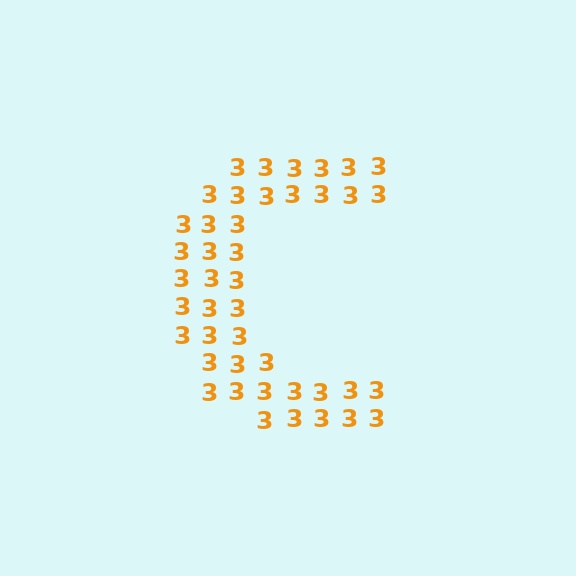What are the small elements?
The small elements are digit 3's.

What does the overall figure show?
The overall figure shows the letter C.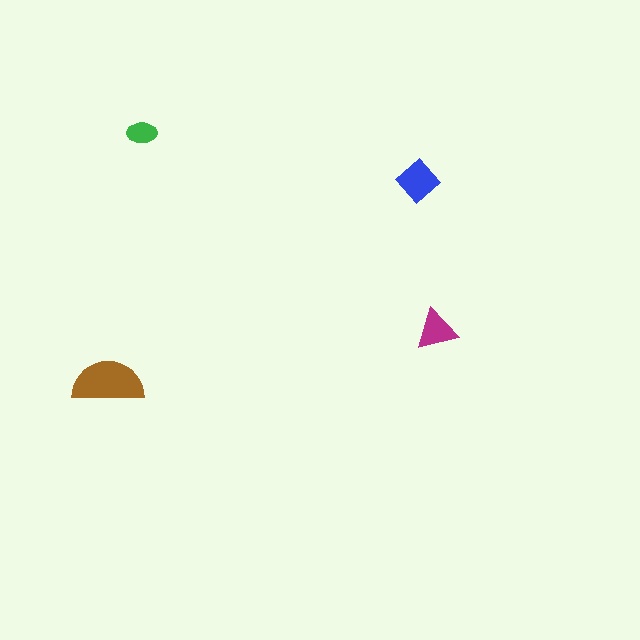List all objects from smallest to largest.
The green ellipse, the magenta triangle, the blue diamond, the brown semicircle.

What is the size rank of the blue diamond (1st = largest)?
2nd.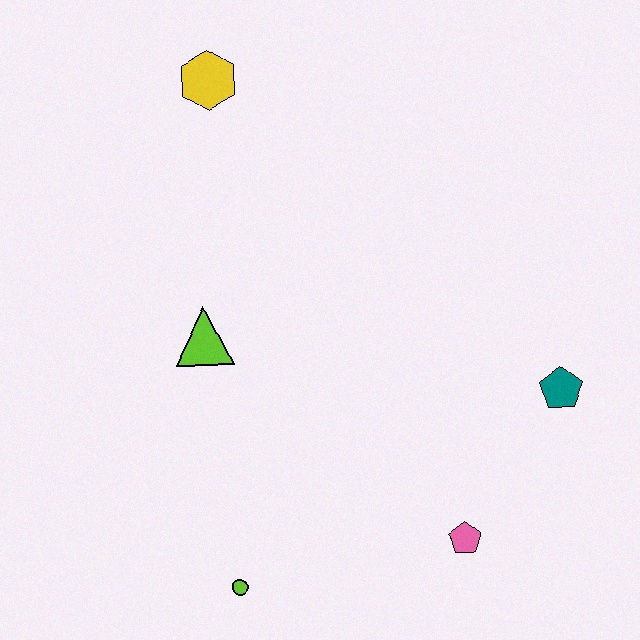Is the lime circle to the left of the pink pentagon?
Yes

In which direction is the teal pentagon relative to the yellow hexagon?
The teal pentagon is to the right of the yellow hexagon.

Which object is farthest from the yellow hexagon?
The pink pentagon is farthest from the yellow hexagon.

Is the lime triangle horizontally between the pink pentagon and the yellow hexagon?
No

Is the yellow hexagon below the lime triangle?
No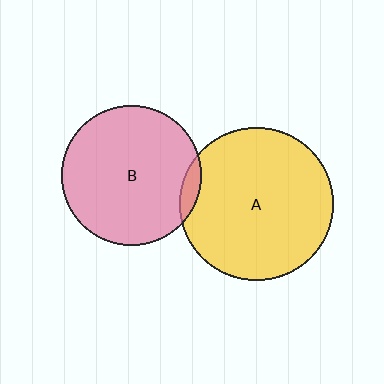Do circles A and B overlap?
Yes.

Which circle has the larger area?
Circle A (yellow).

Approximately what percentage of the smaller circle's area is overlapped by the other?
Approximately 5%.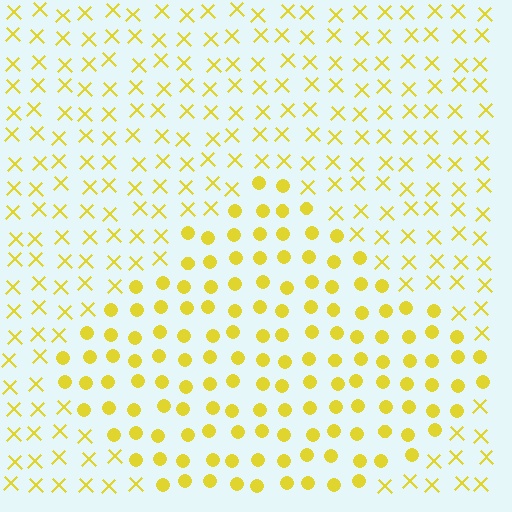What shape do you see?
I see a diamond.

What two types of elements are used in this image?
The image uses circles inside the diamond region and X marks outside it.